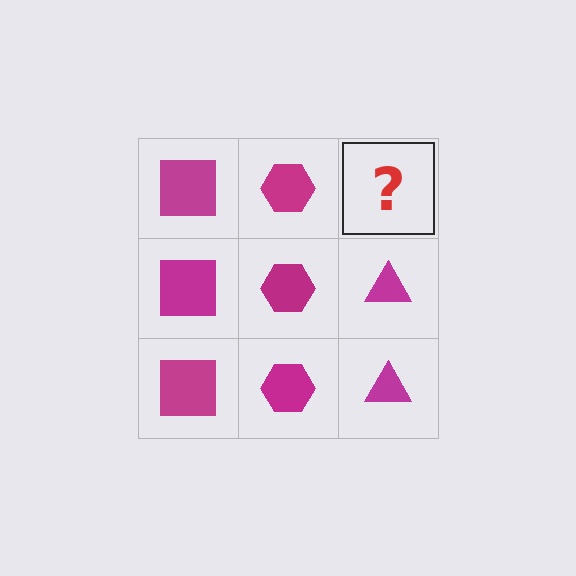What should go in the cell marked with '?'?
The missing cell should contain a magenta triangle.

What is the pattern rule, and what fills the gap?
The rule is that each column has a consistent shape. The gap should be filled with a magenta triangle.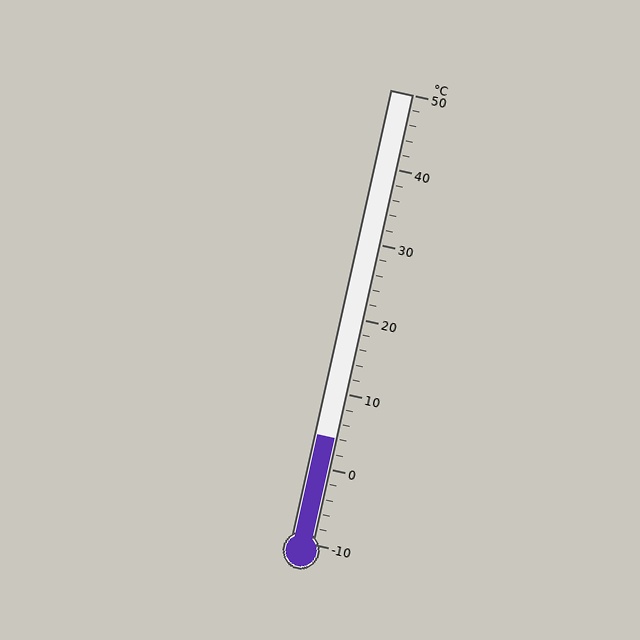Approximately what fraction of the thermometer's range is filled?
The thermometer is filled to approximately 25% of its range.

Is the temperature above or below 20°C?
The temperature is below 20°C.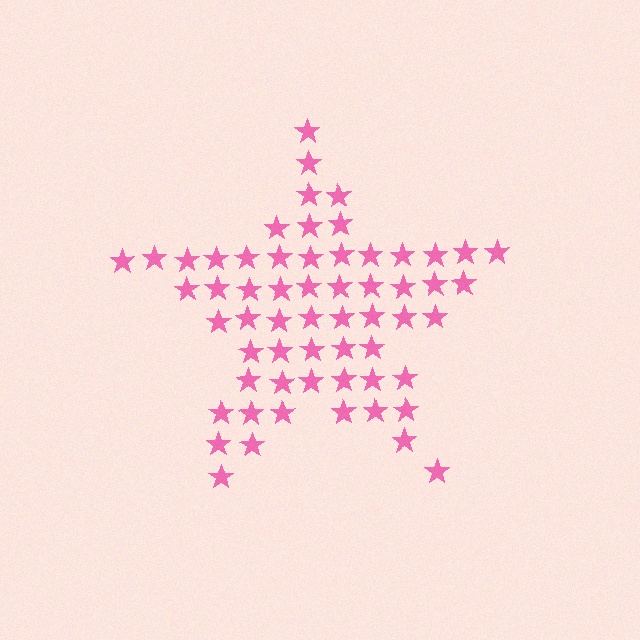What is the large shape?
The large shape is a star.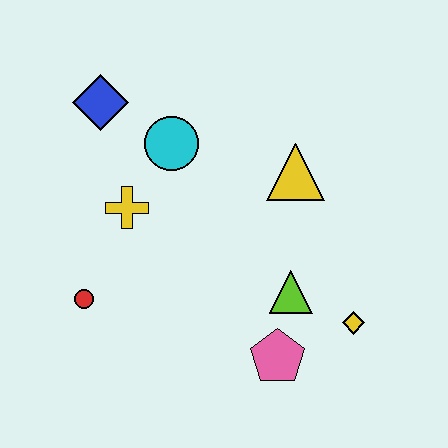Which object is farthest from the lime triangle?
The blue diamond is farthest from the lime triangle.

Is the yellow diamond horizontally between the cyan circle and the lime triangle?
No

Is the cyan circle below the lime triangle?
No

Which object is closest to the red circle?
The yellow cross is closest to the red circle.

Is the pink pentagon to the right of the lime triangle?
No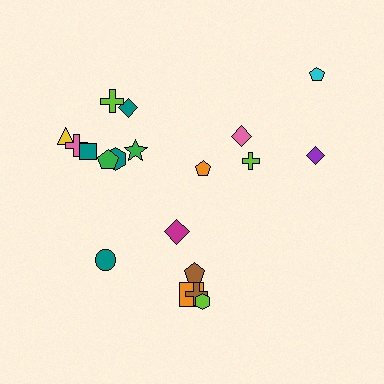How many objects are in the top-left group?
There are 8 objects.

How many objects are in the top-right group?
There are 5 objects.